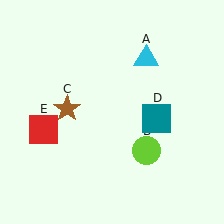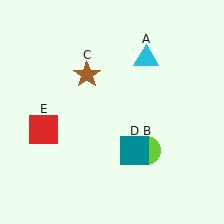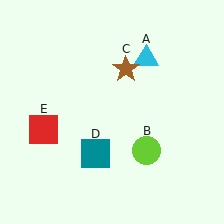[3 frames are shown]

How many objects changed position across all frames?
2 objects changed position: brown star (object C), teal square (object D).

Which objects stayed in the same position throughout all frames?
Cyan triangle (object A) and lime circle (object B) and red square (object E) remained stationary.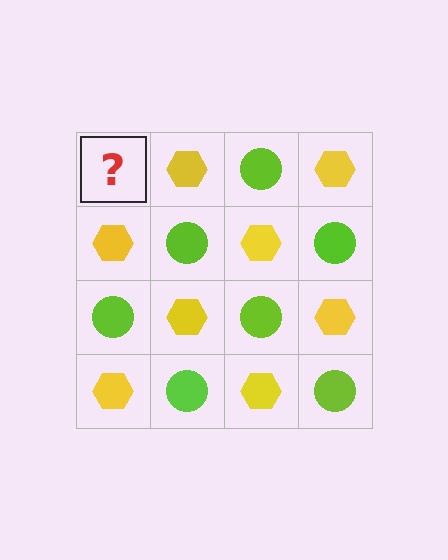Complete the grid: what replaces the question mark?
The question mark should be replaced with a lime circle.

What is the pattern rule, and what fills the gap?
The rule is that it alternates lime circle and yellow hexagon in a checkerboard pattern. The gap should be filled with a lime circle.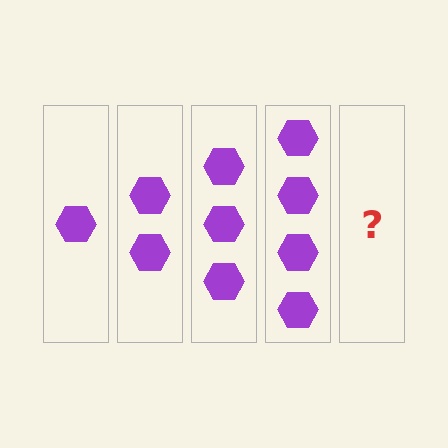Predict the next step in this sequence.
The next step is 5 hexagons.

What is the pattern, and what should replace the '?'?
The pattern is that each step adds one more hexagon. The '?' should be 5 hexagons.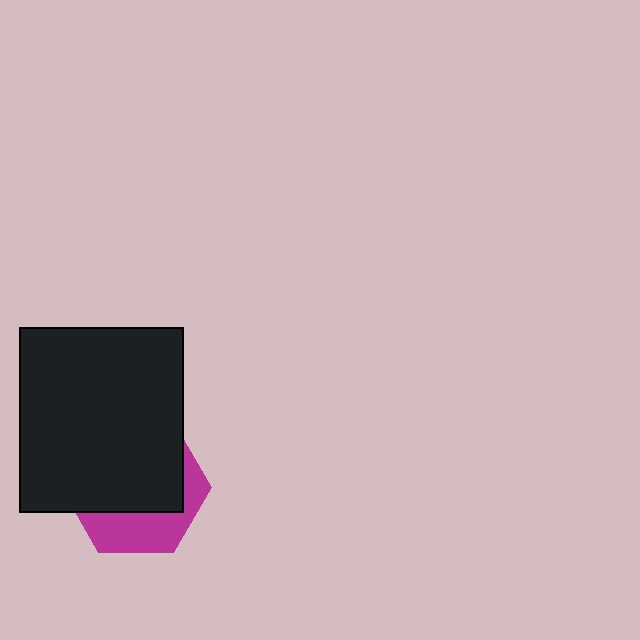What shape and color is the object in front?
The object in front is a black rectangle.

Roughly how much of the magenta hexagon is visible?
A small part of it is visible (roughly 35%).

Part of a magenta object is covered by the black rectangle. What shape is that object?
It is a hexagon.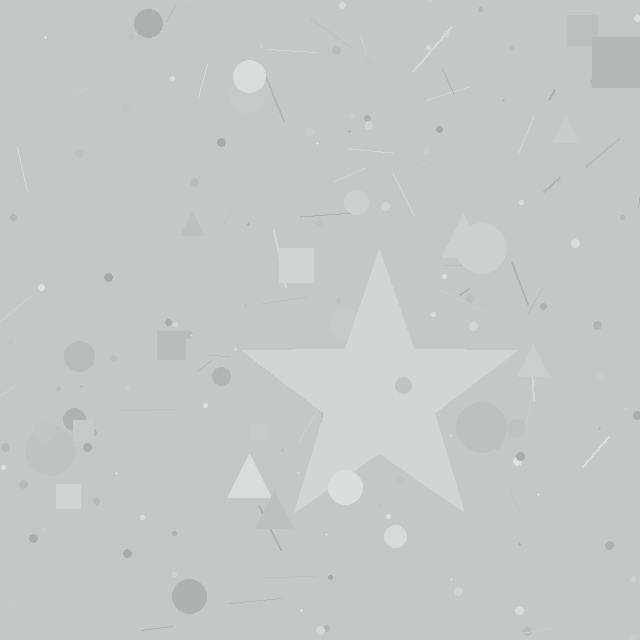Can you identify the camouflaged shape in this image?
The camouflaged shape is a star.